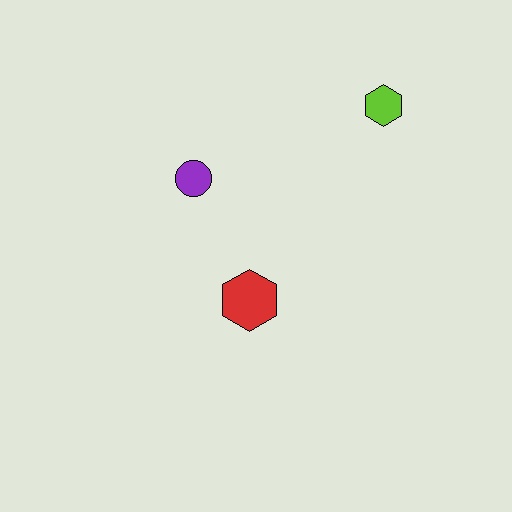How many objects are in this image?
There are 3 objects.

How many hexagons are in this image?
There are 2 hexagons.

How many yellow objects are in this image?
There are no yellow objects.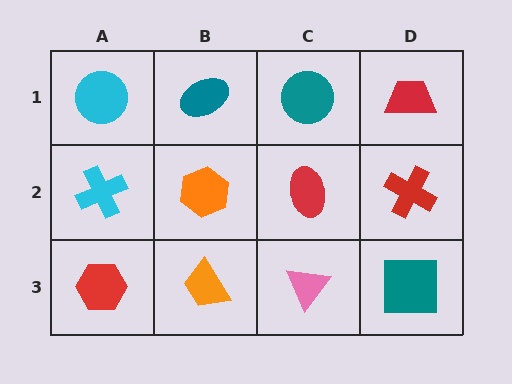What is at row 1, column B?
A teal ellipse.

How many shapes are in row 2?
4 shapes.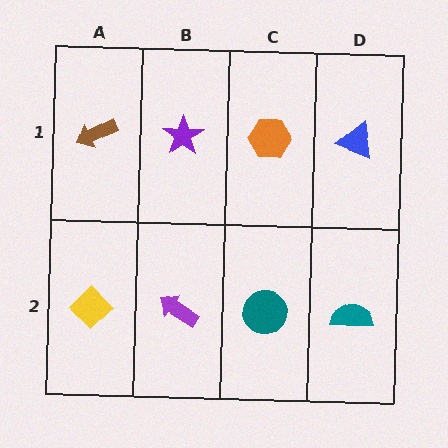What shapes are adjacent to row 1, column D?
A teal semicircle (row 2, column D), an orange hexagon (row 1, column C).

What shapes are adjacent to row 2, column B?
A purple star (row 1, column B), a yellow diamond (row 2, column A), a teal circle (row 2, column C).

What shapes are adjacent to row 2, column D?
A blue triangle (row 1, column D), a teal circle (row 2, column C).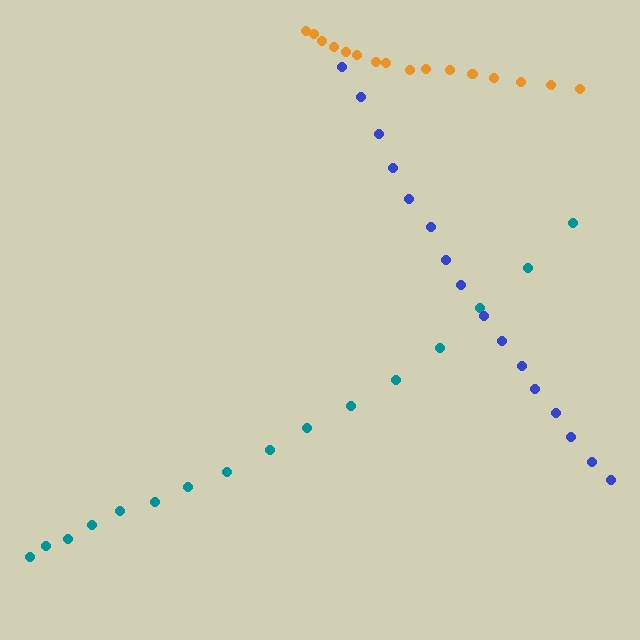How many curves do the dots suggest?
There are 3 distinct paths.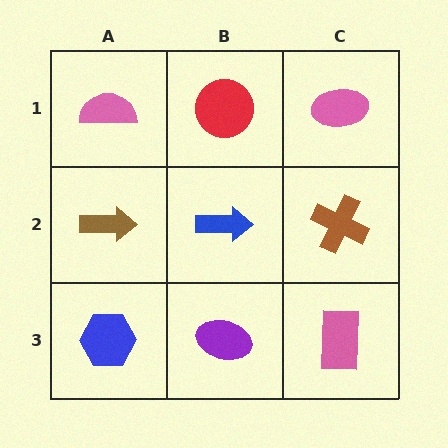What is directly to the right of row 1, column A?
A red circle.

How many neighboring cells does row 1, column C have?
2.